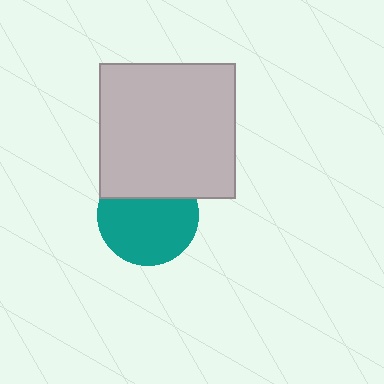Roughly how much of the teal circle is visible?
Most of it is visible (roughly 69%).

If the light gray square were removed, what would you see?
You would see the complete teal circle.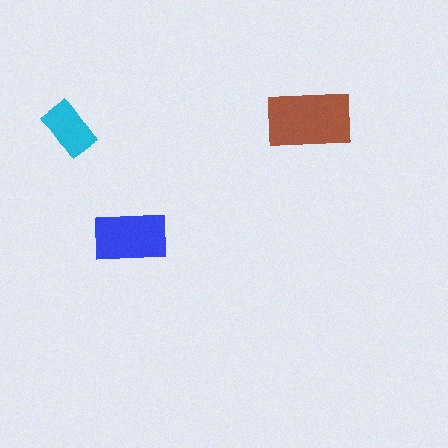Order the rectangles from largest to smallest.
the brown one, the blue one, the cyan one.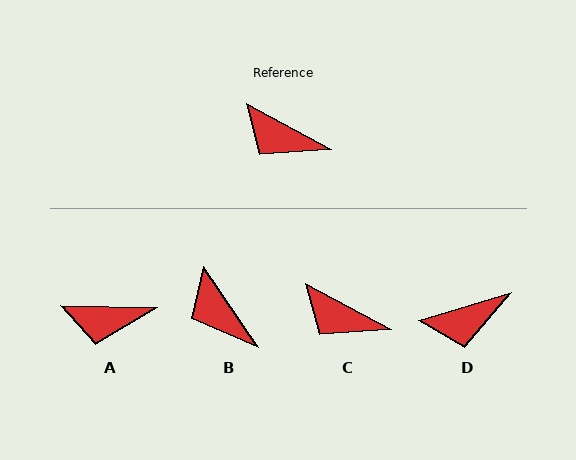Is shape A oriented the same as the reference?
No, it is off by about 27 degrees.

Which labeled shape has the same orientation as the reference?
C.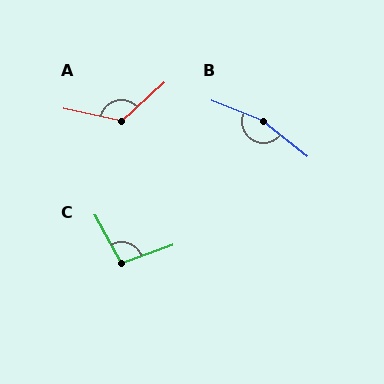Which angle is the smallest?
C, at approximately 99 degrees.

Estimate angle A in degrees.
Approximately 125 degrees.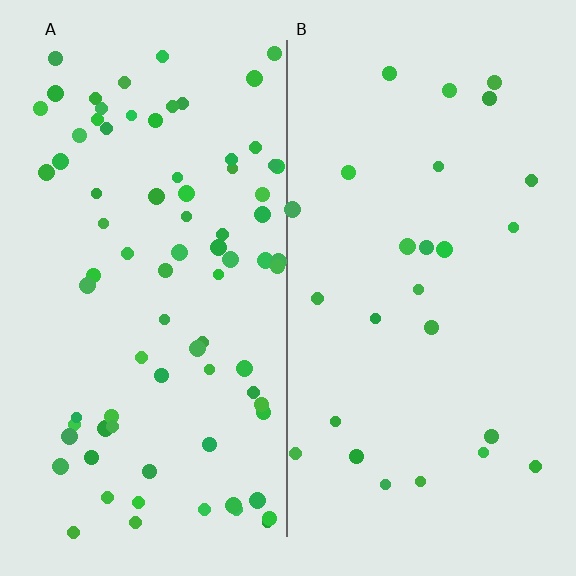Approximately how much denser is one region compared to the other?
Approximately 3.1× — region A over region B.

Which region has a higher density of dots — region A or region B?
A (the left).